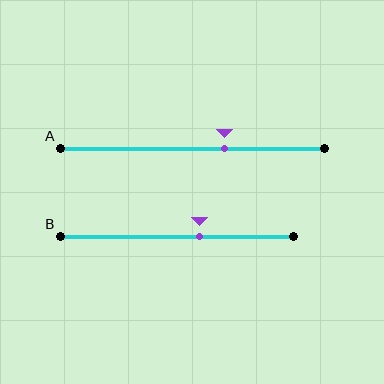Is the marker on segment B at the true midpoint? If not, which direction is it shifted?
No, the marker on segment B is shifted to the right by about 10% of the segment length.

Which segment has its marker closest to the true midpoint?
Segment B has its marker closest to the true midpoint.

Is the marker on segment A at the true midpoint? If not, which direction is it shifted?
No, the marker on segment A is shifted to the right by about 12% of the segment length.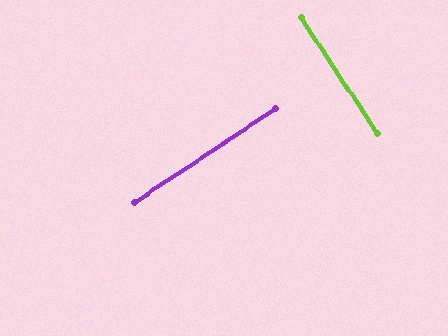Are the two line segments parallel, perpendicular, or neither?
Perpendicular — they meet at approximately 90°.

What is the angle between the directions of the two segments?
Approximately 90 degrees.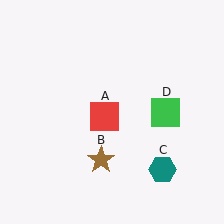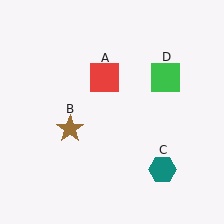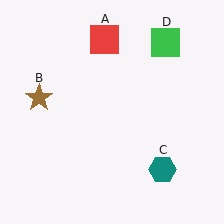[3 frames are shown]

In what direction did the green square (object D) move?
The green square (object D) moved up.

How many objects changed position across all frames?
3 objects changed position: red square (object A), brown star (object B), green square (object D).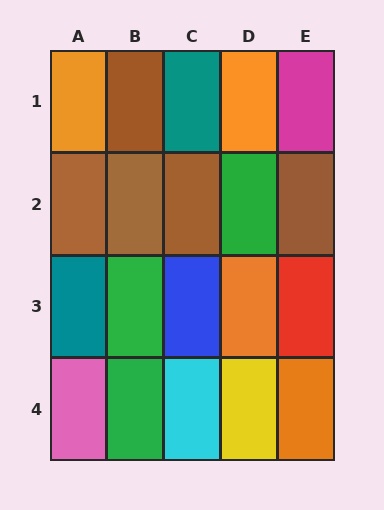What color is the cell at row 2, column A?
Brown.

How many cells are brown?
5 cells are brown.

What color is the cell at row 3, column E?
Red.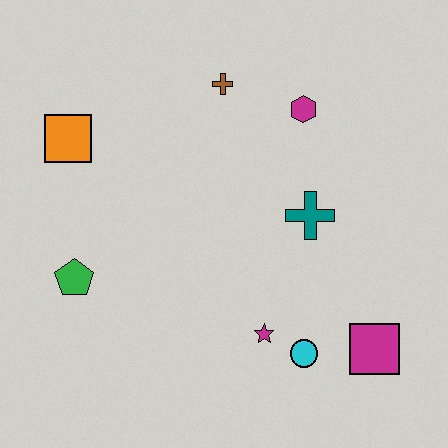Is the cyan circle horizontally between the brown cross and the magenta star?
No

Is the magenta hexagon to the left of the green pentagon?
No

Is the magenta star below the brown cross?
Yes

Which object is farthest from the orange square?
The magenta square is farthest from the orange square.